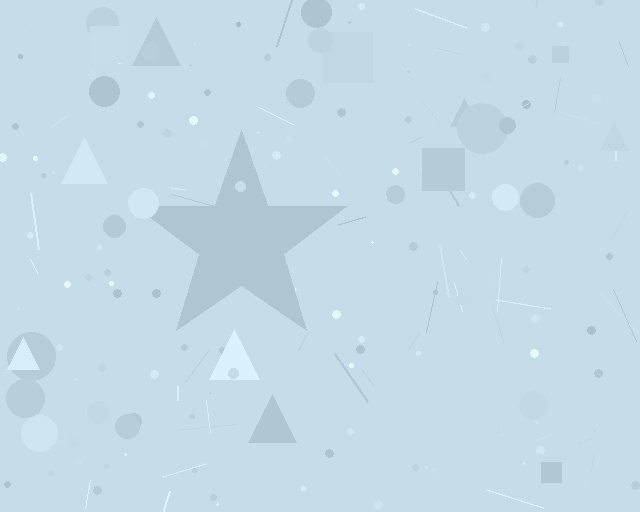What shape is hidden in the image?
A star is hidden in the image.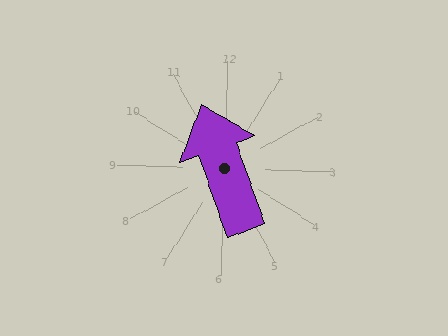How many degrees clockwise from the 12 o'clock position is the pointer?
Approximately 339 degrees.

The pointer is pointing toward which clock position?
Roughly 11 o'clock.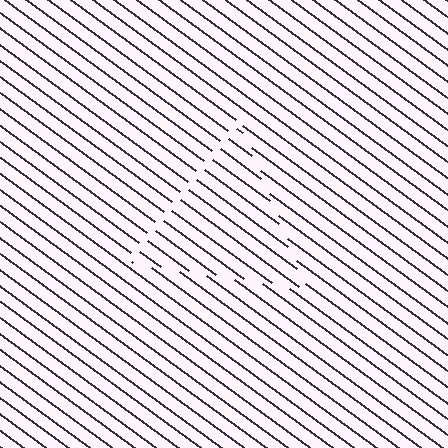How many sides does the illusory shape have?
3 sides — the line-ends trace a triangle.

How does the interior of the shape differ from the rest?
The interior of the shape contains the same grating, shifted by half a period — the contour is defined by the phase discontinuity where line-ends from the inner and outer gratings abut.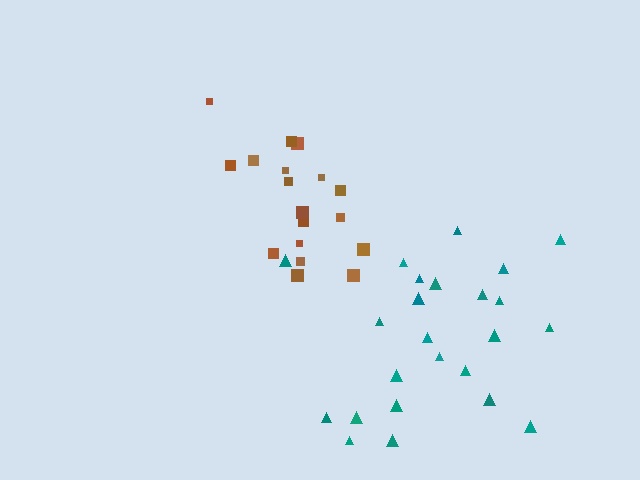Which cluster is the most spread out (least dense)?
Teal.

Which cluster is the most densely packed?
Brown.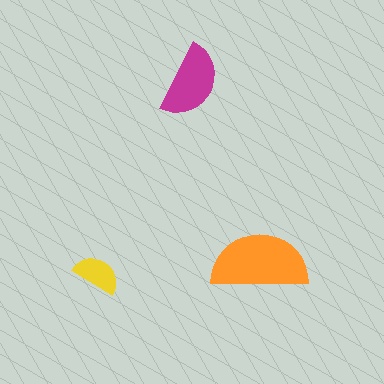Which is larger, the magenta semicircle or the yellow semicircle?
The magenta one.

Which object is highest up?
The magenta semicircle is topmost.